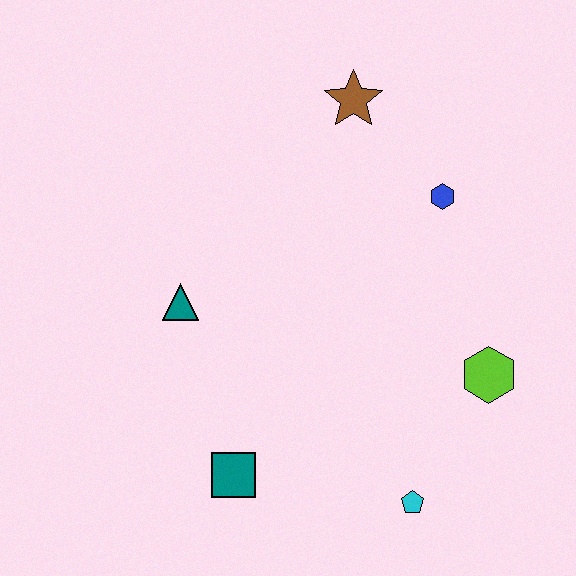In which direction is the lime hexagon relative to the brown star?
The lime hexagon is below the brown star.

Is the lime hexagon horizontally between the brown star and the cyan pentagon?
No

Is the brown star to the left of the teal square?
No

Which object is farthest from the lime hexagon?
The teal triangle is farthest from the lime hexagon.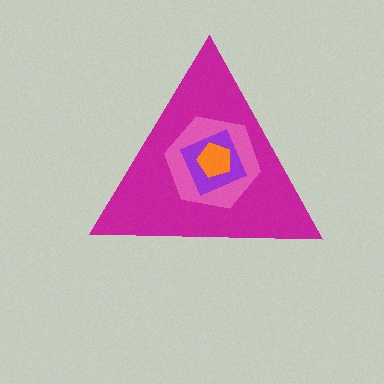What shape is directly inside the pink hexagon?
The purple diamond.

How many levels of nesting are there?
4.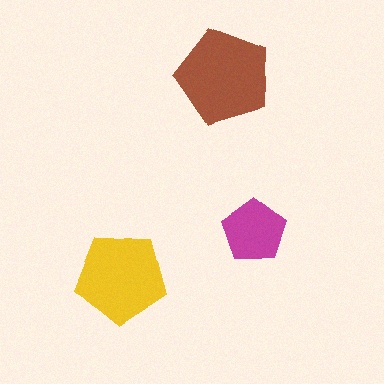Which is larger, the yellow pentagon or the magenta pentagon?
The yellow one.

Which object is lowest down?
The yellow pentagon is bottommost.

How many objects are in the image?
There are 3 objects in the image.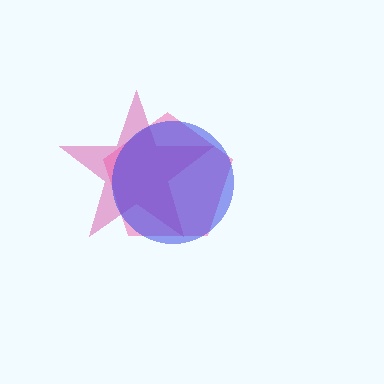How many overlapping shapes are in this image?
There are 3 overlapping shapes in the image.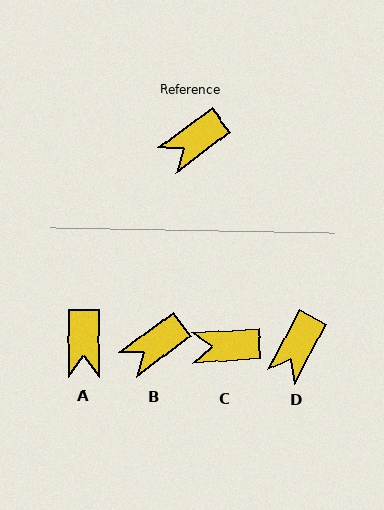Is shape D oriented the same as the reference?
No, it is off by about 25 degrees.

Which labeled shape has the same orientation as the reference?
B.